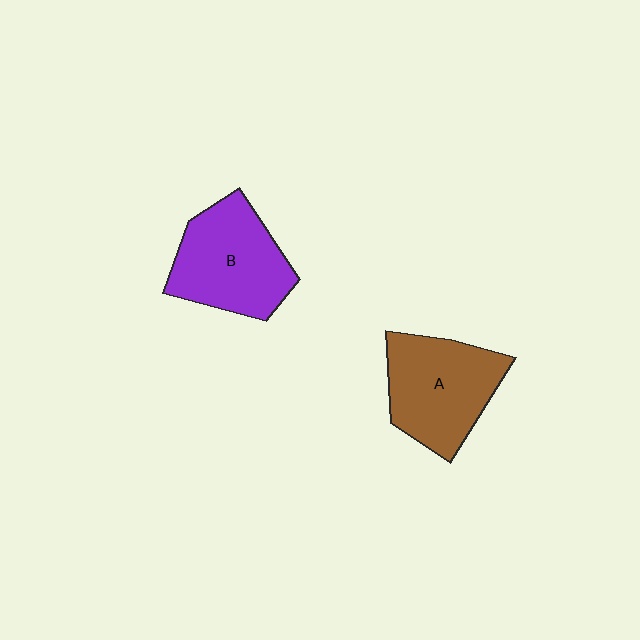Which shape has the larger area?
Shape B (purple).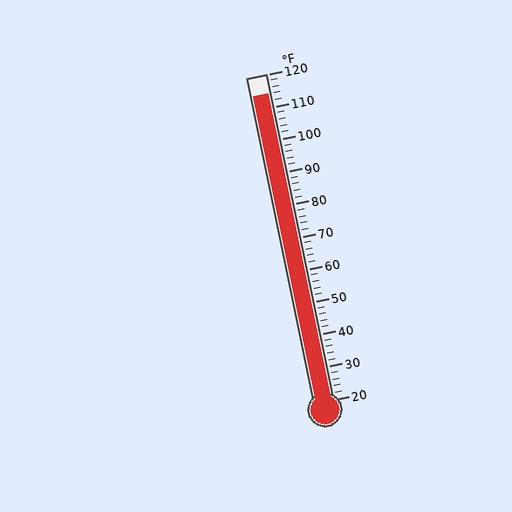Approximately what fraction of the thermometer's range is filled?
The thermometer is filled to approximately 95% of its range.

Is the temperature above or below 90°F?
The temperature is above 90°F.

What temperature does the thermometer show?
The thermometer shows approximately 114°F.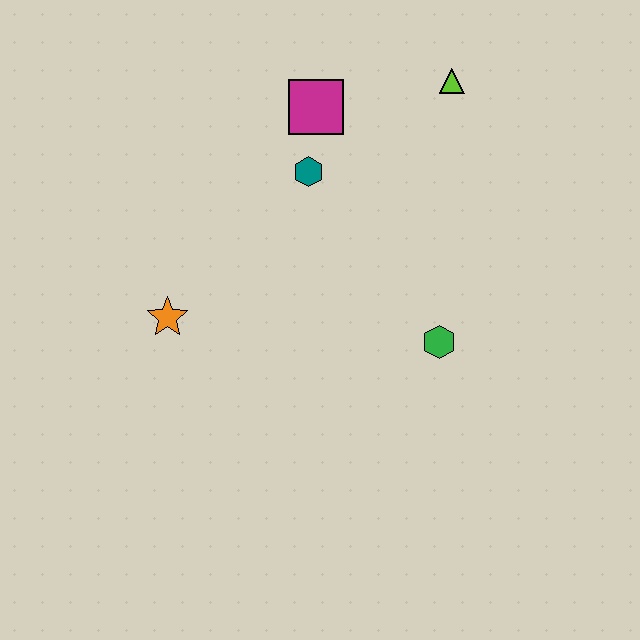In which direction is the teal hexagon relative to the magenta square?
The teal hexagon is below the magenta square.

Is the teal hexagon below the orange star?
No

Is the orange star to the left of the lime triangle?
Yes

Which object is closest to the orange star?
The teal hexagon is closest to the orange star.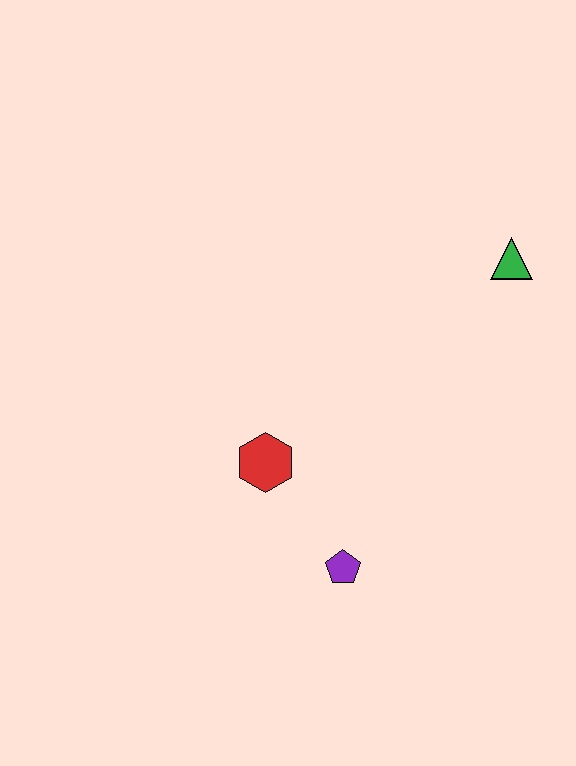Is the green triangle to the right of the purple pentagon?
Yes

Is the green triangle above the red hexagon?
Yes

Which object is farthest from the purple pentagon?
The green triangle is farthest from the purple pentagon.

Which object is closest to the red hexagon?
The purple pentagon is closest to the red hexagon.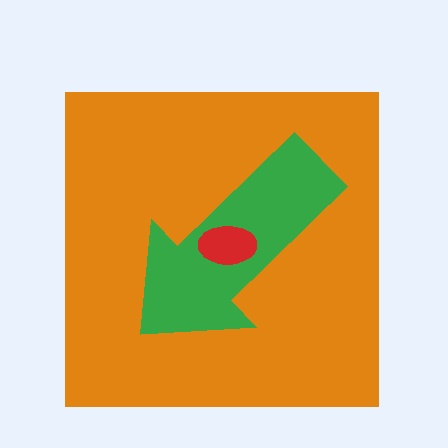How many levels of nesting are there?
3.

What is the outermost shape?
The orange square.